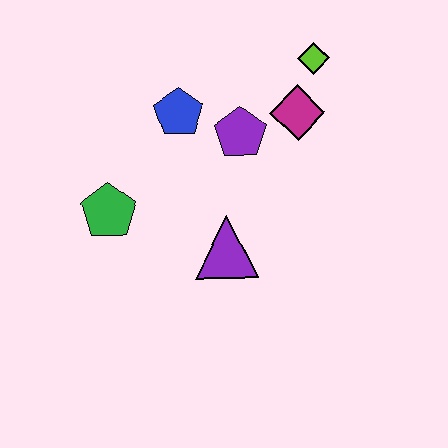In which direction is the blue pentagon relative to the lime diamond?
The blue pentagon is to the left of the lime diamond.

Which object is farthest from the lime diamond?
The green pentagon is farthest from the lime diamond.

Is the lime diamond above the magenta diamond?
Yes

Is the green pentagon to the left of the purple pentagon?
Yes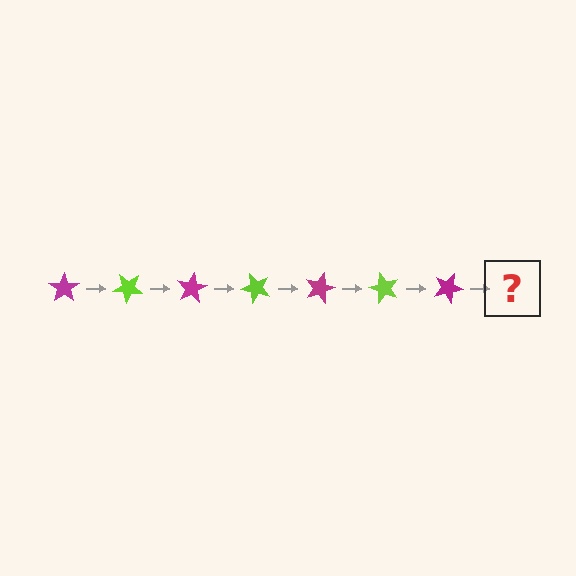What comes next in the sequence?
The next element should be a lime star, rotated 280 degrees from the start.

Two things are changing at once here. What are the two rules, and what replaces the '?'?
The two rules are that it rotates 40 degrees each step and the color cycles through magenta and lime. The '?' should be a lime star, rotated 280 degrees from the start.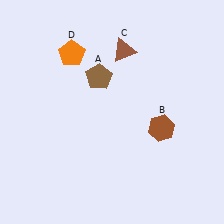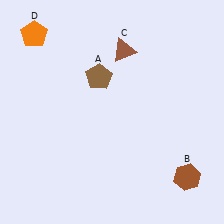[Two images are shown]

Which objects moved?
The objects that moved are: the brown hexagon (B), the orange pentagon (D).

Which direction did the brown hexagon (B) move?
The brown hexagon (B) moved down.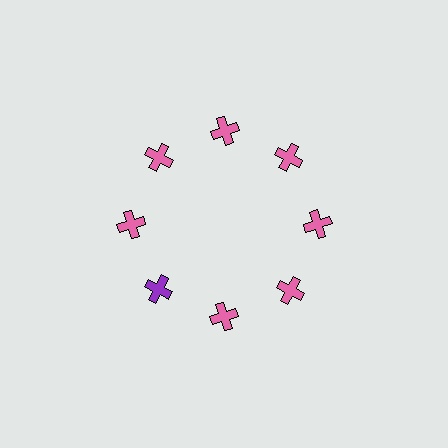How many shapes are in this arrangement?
There are 8 shapes arranged in a ring pattern.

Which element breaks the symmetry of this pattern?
The purple cross at roughly the 8 o'clock position breaks the symmetry. All other shapes are pink crosses.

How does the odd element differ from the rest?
It has a different color: purple instead of pink.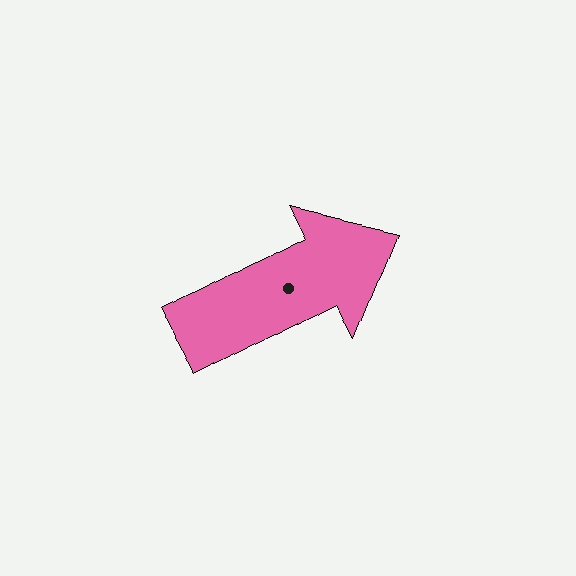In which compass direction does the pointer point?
Northeast.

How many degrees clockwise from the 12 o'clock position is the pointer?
Approximately 62 degrees.